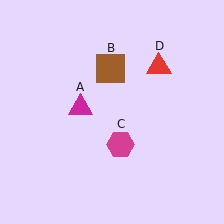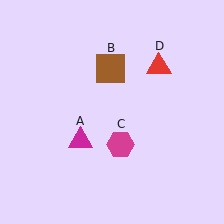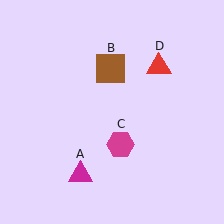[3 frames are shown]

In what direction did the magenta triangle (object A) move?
The magenta triangle (object A) moved down.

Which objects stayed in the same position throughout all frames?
Brown square (object B) and magenta hexagon (object C) and red triangle (object D) remained stationary.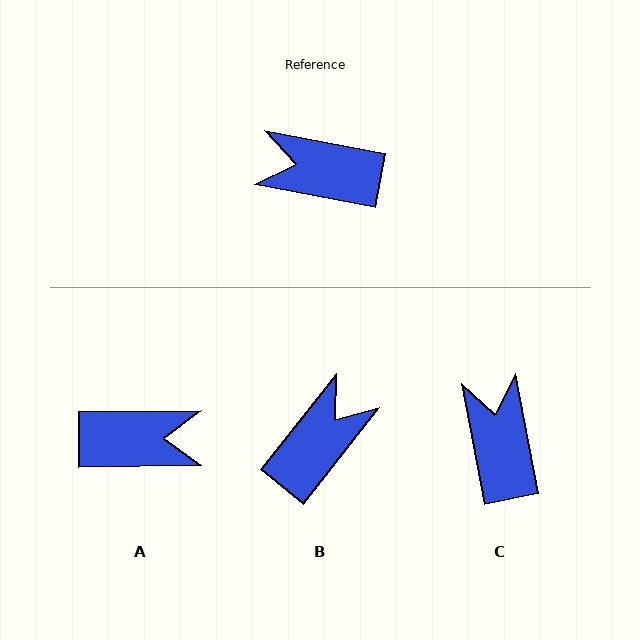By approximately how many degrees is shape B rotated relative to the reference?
Approximately 118 degrees clockwise.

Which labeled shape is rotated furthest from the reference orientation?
A, about 169 degrees away.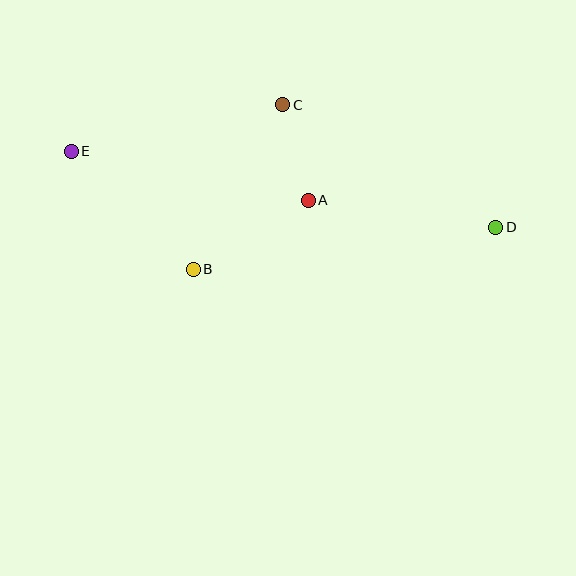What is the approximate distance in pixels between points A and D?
The distance between A and D is approximately 189 pixels.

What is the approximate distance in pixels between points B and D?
The distance between B and D is approximately 306 pixels.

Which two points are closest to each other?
Points A and C are closest to each other.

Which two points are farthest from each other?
Points D and E are farthest from each other.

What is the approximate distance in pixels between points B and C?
The distance between B and C is approximately 187 pixels.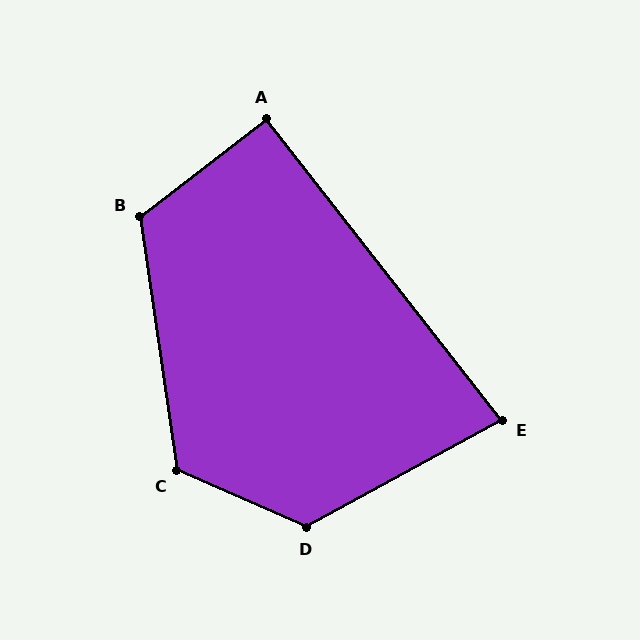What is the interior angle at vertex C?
Approximately 122 degrees (obtuse).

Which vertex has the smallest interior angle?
E, at approximately 81 degrees.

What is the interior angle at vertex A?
Approximately 90 degrees (approximately right).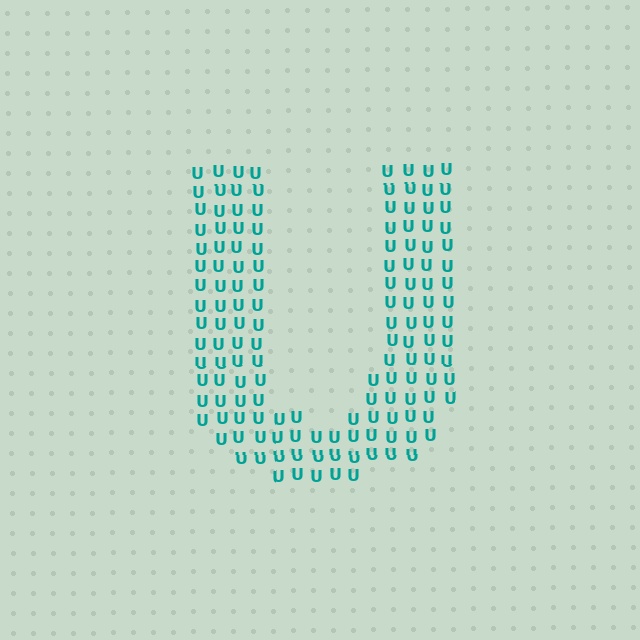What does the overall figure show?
The overall figure shows the letter U.